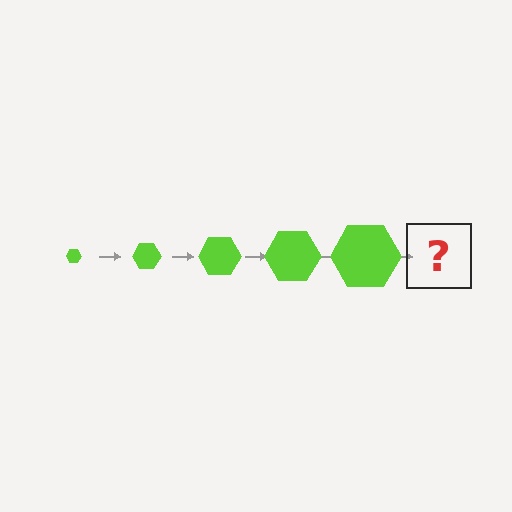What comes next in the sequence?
The next element should be a lime hexagon, larger than the previous one.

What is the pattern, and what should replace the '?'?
The pattern is that the hexagon gets progressively larger each step. The '?' should be a lime hexagon, larger than the previous one.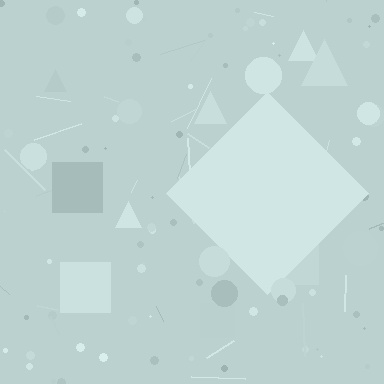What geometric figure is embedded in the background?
A diamond is embedded in the background.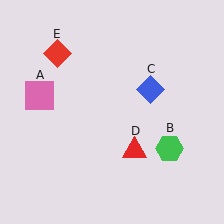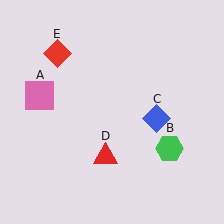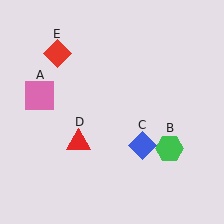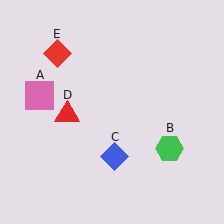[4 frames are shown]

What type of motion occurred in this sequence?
The blue diamond (object C), red triangle (object D) rotated clockwise around the center of the scene.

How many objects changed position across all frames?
2 objects changed position: blue diamond (object C), red triangle (object D).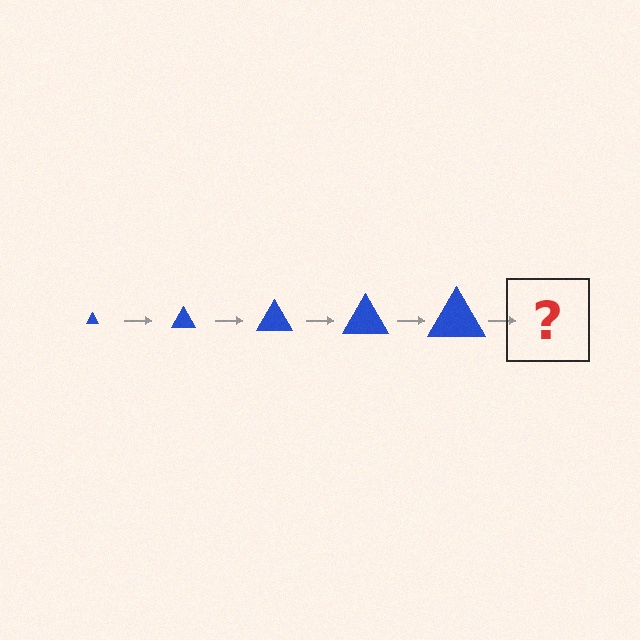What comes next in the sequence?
The next element should be a blue triangle, larger than the previous one.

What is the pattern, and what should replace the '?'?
The pattern is that the triangle gets progressively larger each step. The '?' should be a blue triangle, larger than the previous one.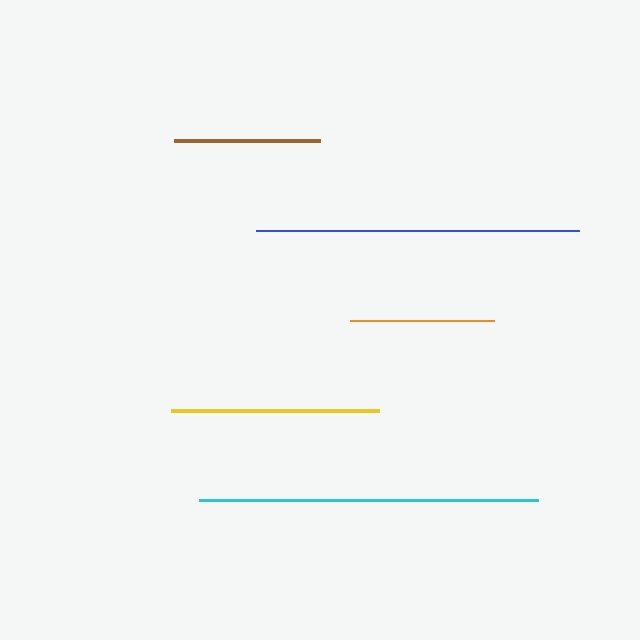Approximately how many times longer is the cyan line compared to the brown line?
The cyan line is approximately 2.3 times the length of the brown line.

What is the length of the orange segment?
The orange segment is approximately 144 pixels long.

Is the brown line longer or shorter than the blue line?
The blue line is longer than the brown line.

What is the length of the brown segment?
The brown segment is approximately 147 pixels long.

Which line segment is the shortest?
The orange line is the shortest at approximately 144 pixels.